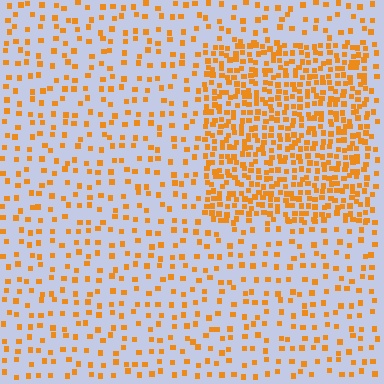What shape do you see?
I see a rectangle.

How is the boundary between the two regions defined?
The boundary is defined by a change in element density (approximately 2.7x ratio). All elements are the same color, size, and shape.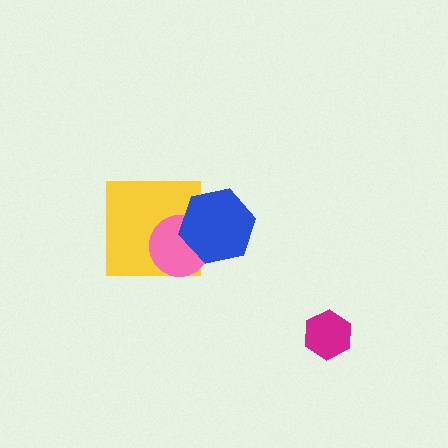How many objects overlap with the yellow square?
2 objects overlap with the yellow square.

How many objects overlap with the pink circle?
2 objects overlap with the pink circle.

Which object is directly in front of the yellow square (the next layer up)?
The pink circle is directly in front of the yellow square.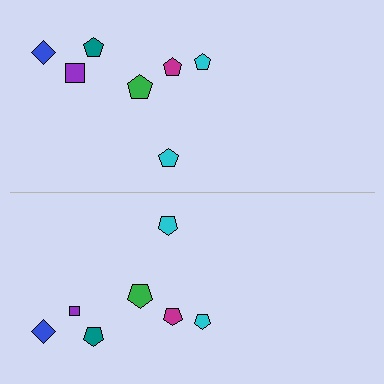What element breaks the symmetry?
The purple square on the bottom side has a different size than its mirror counterpart.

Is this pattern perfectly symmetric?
No, the pattern is not perfectly symmetric. The purple square on the bottom side has a different size than its mirror counterpart.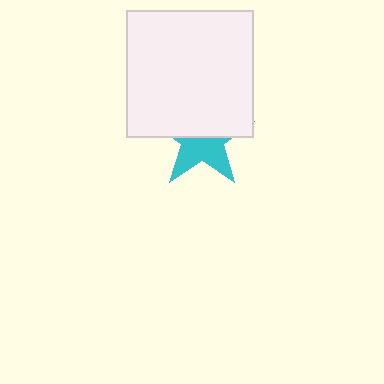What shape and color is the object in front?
The object in front is a white square.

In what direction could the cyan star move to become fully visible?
The cyan star could move down. That would shift it out from behind the white square entirely.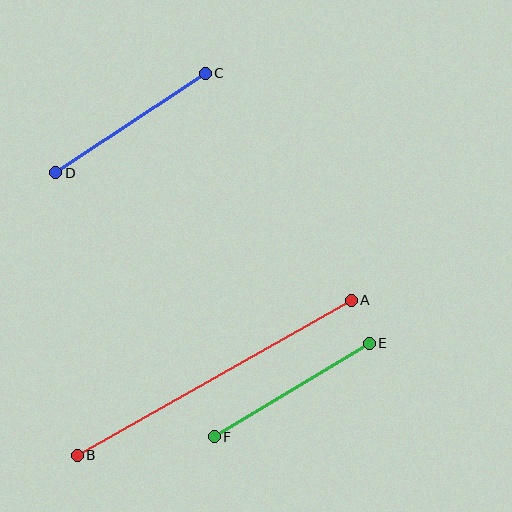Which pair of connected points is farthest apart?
Points A and B are farthest apart.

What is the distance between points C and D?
The distance is approximately 180 pixels.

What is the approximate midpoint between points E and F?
The midpoint is at approximately (292, 390) pixels.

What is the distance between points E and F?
The distance is approximately 181 pixels.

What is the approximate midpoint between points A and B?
The midpoint is at approximately (214, 378) pixels.